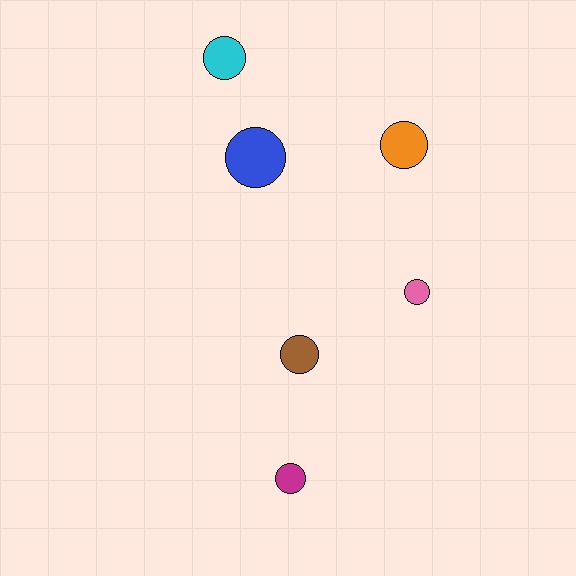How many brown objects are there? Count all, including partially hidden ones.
There is 1 brown object.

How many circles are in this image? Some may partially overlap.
There are 6 circles.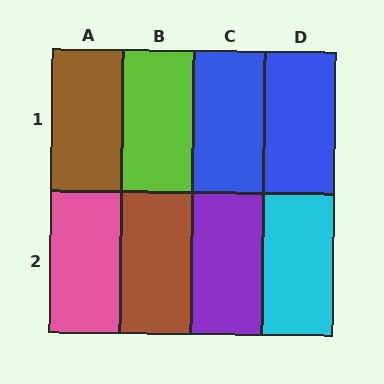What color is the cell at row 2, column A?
Pink.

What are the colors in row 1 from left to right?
Brown, lime, blue, blue.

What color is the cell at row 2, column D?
Cyan.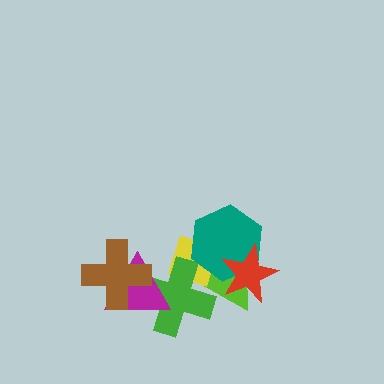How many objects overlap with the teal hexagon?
3 objects overlap with the teal hexagon.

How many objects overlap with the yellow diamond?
3 objects overlap with the yellow diamond.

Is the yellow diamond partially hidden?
Yes, it is partially covered by another shape.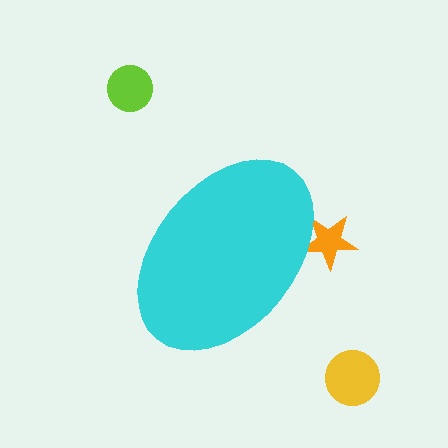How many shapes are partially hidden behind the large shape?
1 shape is partially hidden.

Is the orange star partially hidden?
Yes, the orange star is partially hidden behind the cyan ellipse.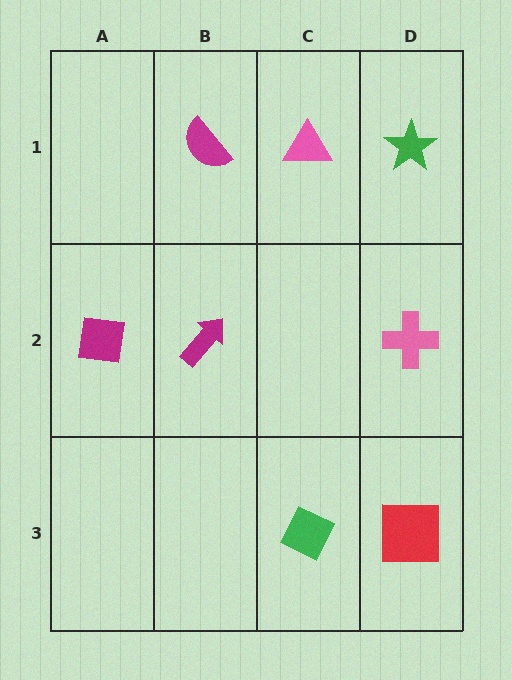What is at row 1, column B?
A magenta semicircle.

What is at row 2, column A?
A magenta square.